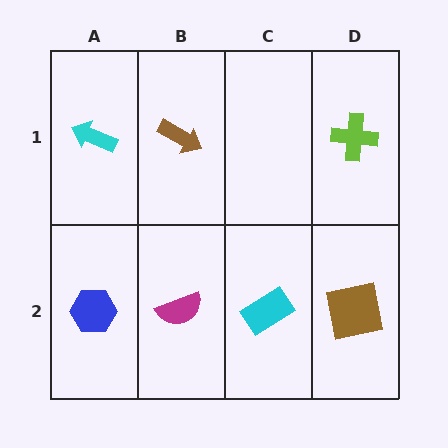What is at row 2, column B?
A magenta semicircle.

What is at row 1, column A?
A cyan arrow.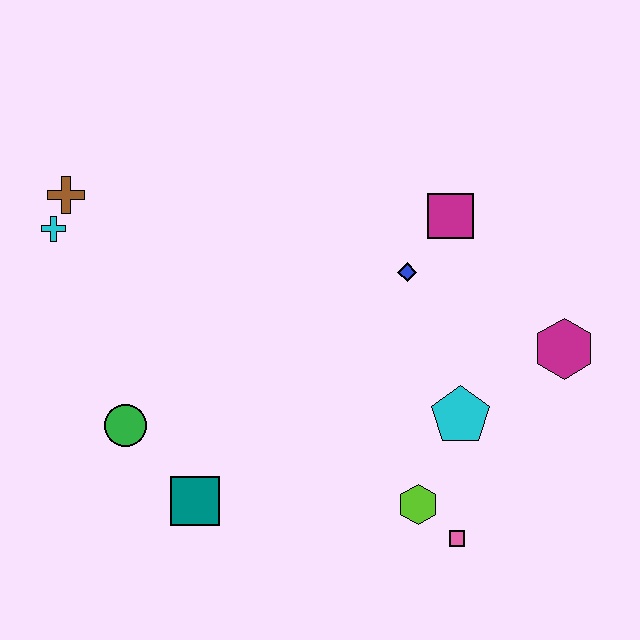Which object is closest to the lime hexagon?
The pink square is closest to the lime hexagon.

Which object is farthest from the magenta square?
The cyan cross is farthest from the magenta square.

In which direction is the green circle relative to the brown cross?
The green circle is below the brown cross.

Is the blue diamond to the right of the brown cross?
Yes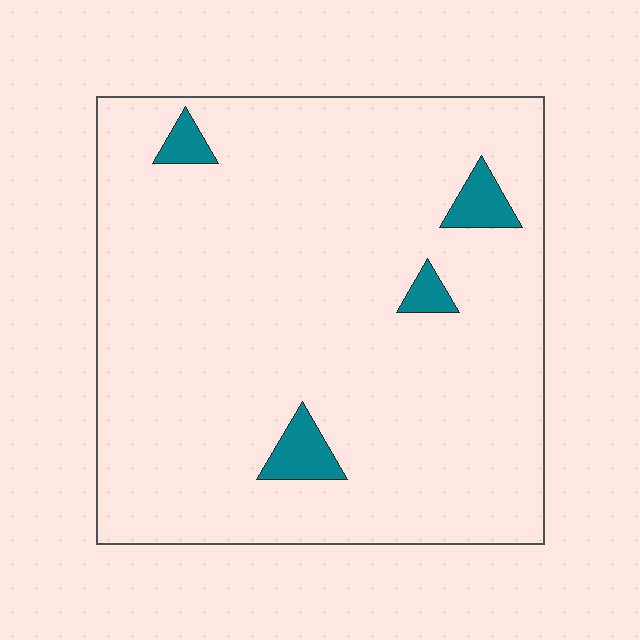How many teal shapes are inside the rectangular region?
4.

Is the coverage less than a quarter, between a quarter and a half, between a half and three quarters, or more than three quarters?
Less than a quarter.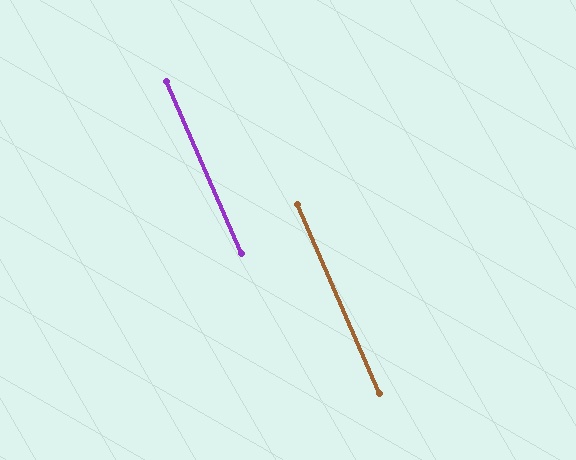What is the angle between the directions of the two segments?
Approximately 0 degrees.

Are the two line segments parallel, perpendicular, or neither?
Parallel — their directions differ by only 0.1°.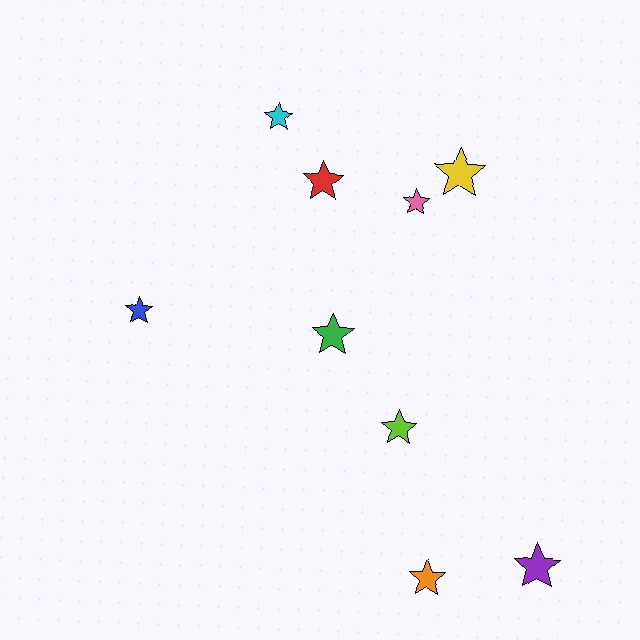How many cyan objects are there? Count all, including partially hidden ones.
There is 1 cyan object.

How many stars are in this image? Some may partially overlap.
There are 9 stars.